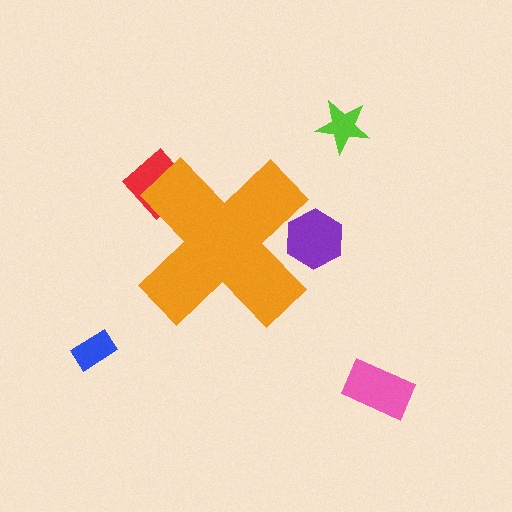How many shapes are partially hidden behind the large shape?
2 shapes are partially hidden.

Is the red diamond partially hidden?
Yes, the red diamond is partially hidden behind the orange cross.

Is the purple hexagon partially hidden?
Yes, the purple hexagon is partially hidden behind the orange cross.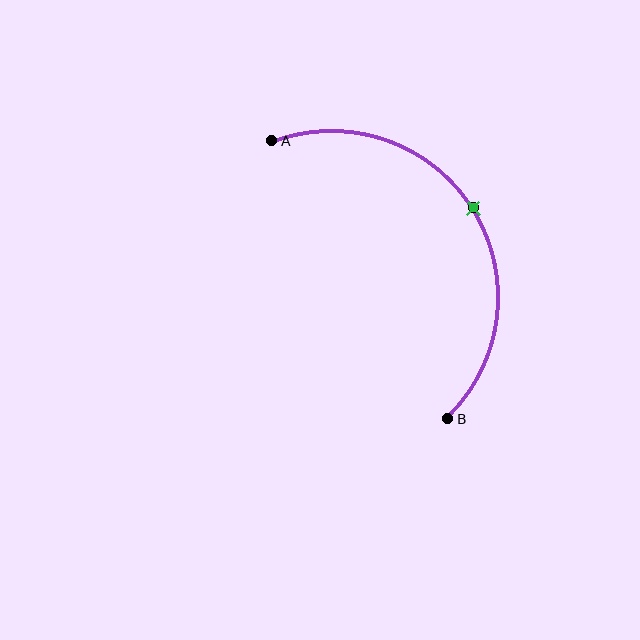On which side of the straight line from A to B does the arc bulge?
The arc bulges to the right of the straight line connecting A and B.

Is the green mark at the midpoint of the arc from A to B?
Yes. The green mark lies on the arc at equal arc-length from both A and B — it is the arc midpoint.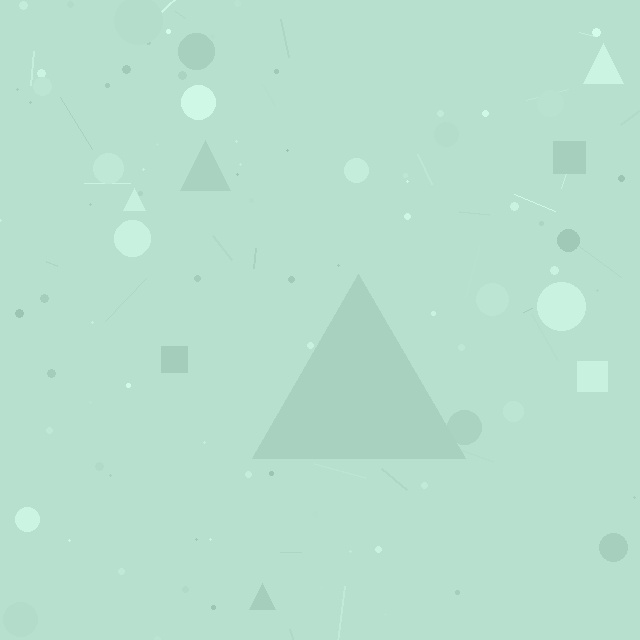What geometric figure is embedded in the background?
A triangle is embedded in the background.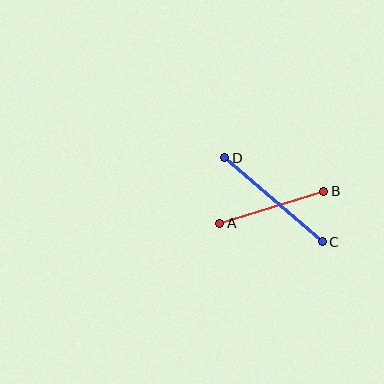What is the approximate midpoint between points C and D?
The midpoint is at approximately (273, 200) pixels.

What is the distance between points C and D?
The distance is approximately 128 pixels.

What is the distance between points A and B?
The distance is approximately 109 pixels.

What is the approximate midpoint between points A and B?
The midpoint is at approximately (272, 207) pixels.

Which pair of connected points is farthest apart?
Points C and D are farthest apart.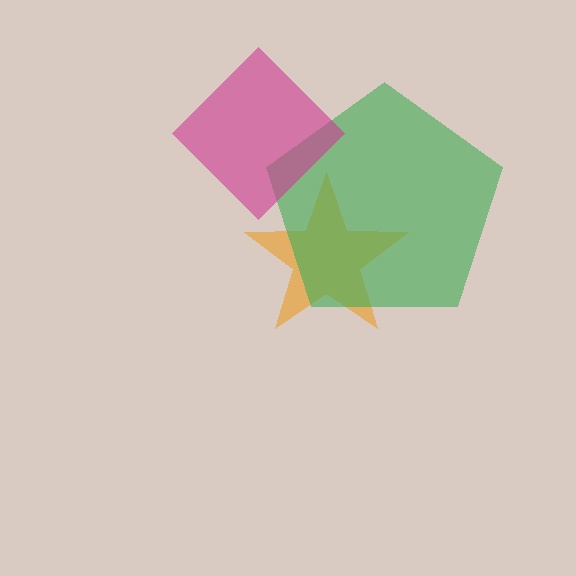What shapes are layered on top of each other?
The layered shapes are: an orange star, a green pentagon, a magenta diamond.